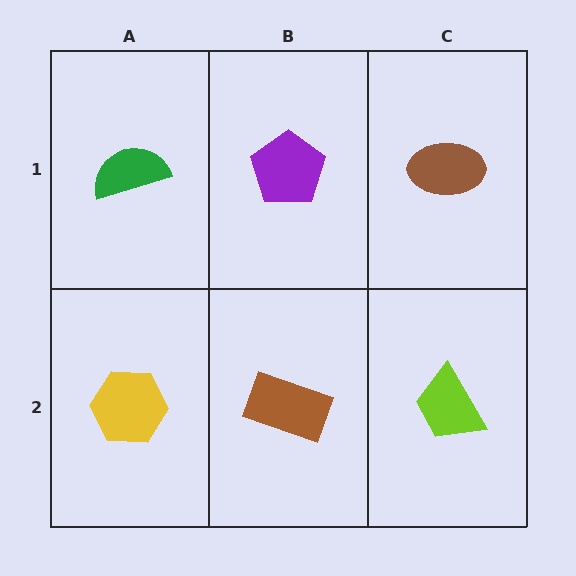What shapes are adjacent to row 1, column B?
A brown rectangle (row 2, column B), a green semicircle (row 1, column A), a brown ellipse (row 1, column C).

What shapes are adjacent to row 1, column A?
A yellow hexagon (row 2, column A), a purple pentagon (row 1, column B).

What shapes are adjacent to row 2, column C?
A brown ellipse (row 1, column C), a brown rectangle (row 2, column B).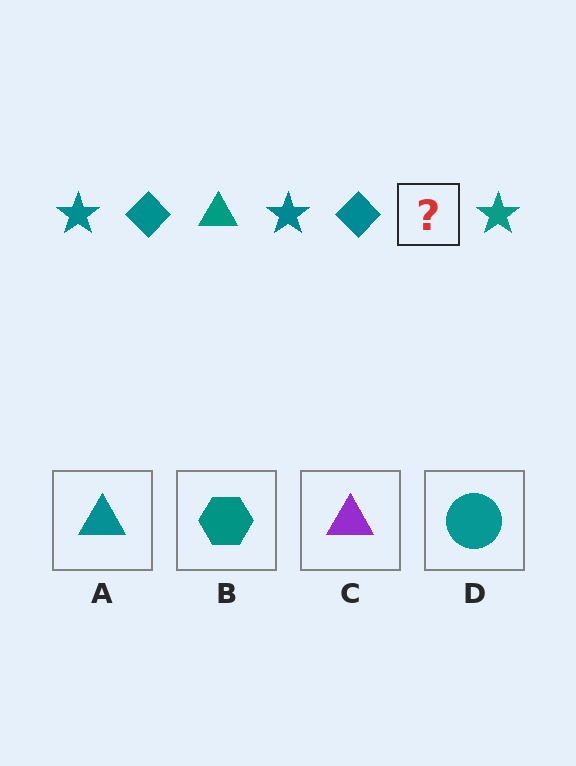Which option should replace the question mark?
Option A.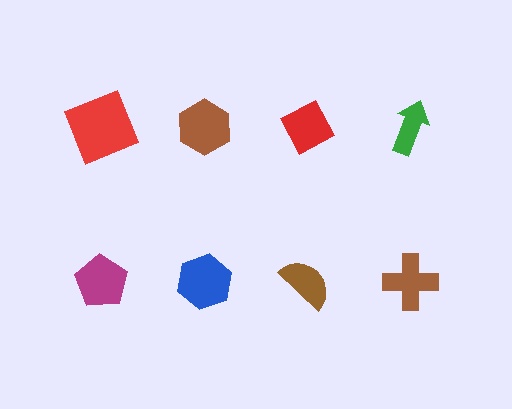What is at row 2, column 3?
A brown semicircle.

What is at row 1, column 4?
A green arrow.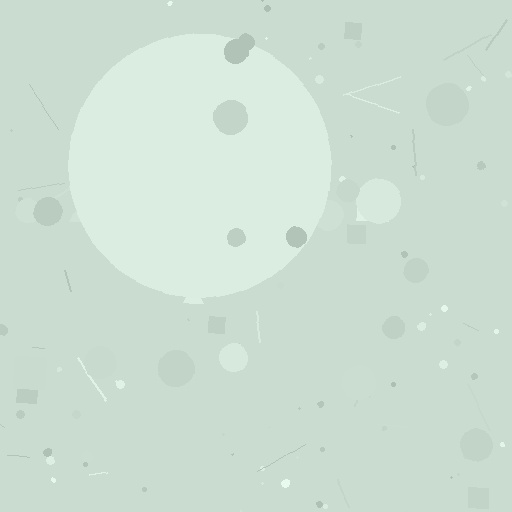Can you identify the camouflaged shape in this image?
The camouflaged shape is a circle.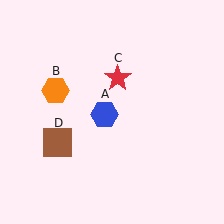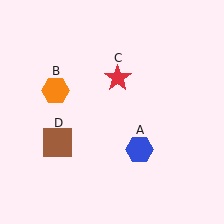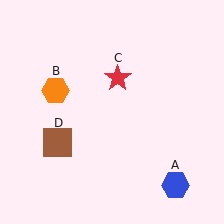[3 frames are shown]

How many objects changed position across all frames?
1 object changed position: blue hexagon (object A).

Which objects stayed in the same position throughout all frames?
Orange hexagon (object B) and red star (object C) and brown square (object D) remained stationary.